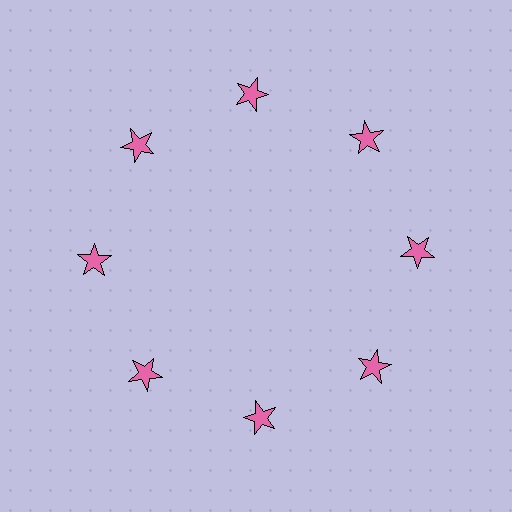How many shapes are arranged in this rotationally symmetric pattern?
There are 8 shapes, arranged in 8 groups of 1.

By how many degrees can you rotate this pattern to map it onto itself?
The pattern maps onto itself every 45 degrees of rotation.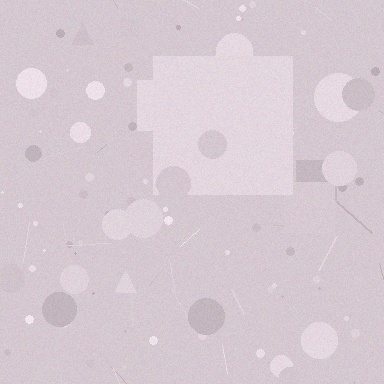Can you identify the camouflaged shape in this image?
The camouflaged shape is a square.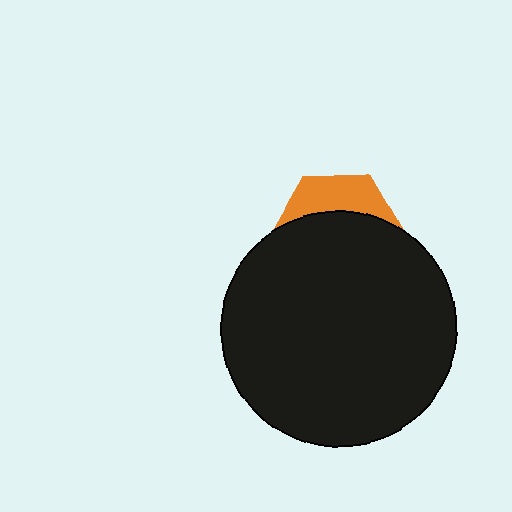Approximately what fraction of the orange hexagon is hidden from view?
Roughly 69% of the orange hexagon is hidden behind the black circle.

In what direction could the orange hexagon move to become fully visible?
The orange hexagon could move up. That would shift it out from behind the black circle entirely.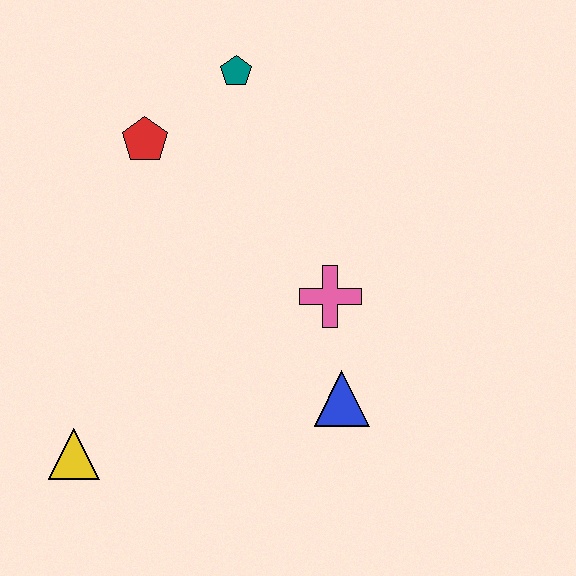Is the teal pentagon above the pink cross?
Yes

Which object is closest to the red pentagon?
The teal pentagon is closest to the red pentagon.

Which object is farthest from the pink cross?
The yellow triangle is farthest from the pink cross.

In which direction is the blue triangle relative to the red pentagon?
The blue triangle is below the red pentagon.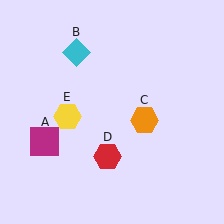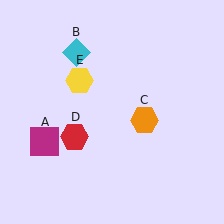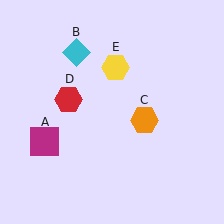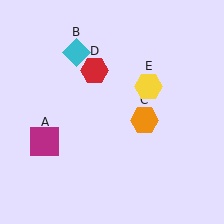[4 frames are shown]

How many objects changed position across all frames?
2 objects changed position: red hexagon (object D), yellow hexagon (object E).